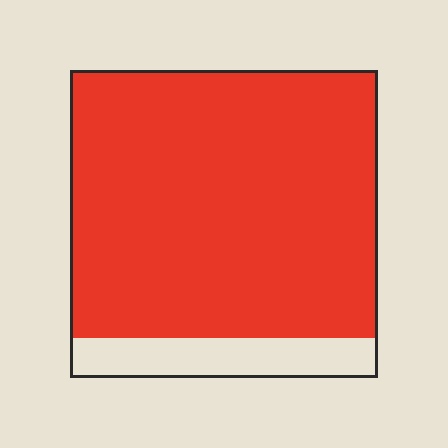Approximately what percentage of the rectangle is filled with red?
Approximately 85%.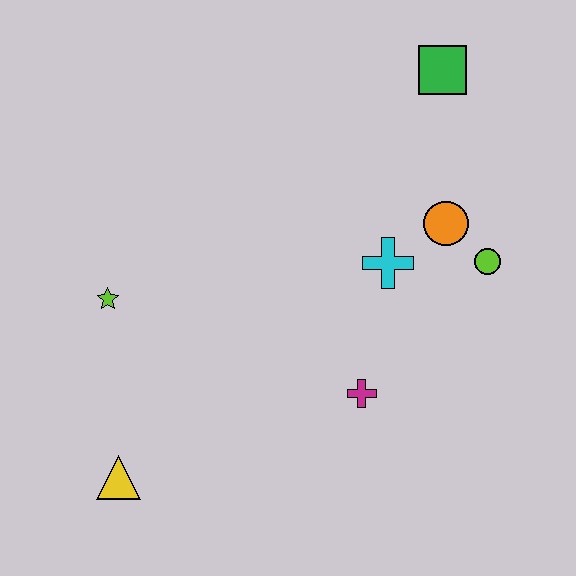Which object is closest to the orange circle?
The lime circle is closest to the orange circle.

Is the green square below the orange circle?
No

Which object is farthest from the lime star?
The green square is farthest from the lime star.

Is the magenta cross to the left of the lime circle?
Yes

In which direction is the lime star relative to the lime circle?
The lime star is to the left of the lime circle.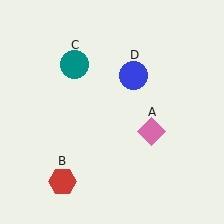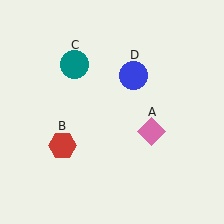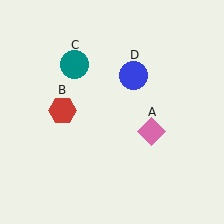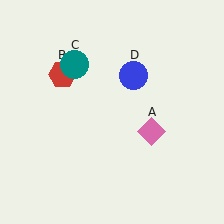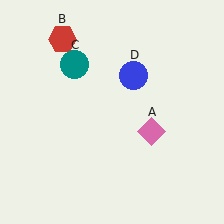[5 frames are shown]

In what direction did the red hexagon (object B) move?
The red hexagon (object B) moved up.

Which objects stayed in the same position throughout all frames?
Pink diamond (object A) and teal circle (object C) and blue circle (object D) remained stationary.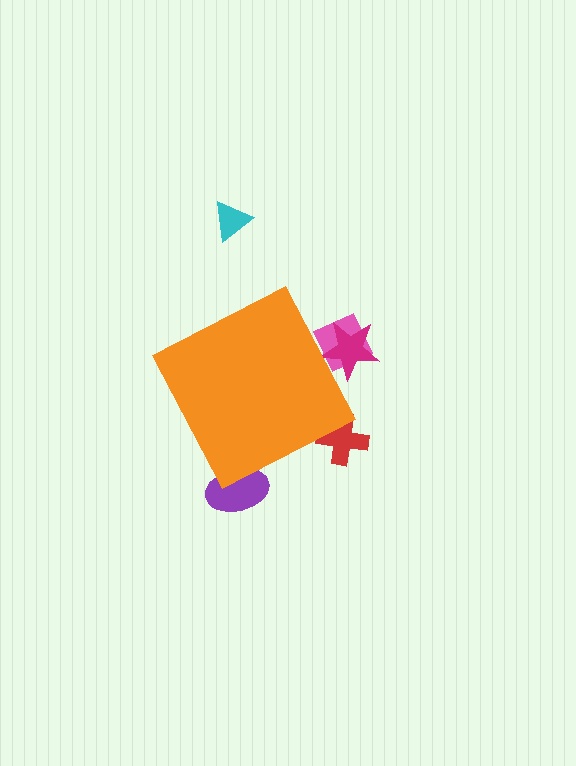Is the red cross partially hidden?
Yes, the red cross is partially hidden behind the orange diamond.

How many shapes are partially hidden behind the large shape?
4 shapes are partially hidden.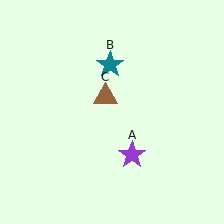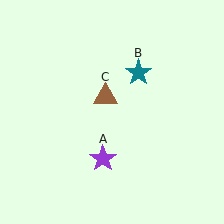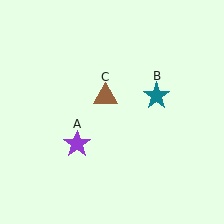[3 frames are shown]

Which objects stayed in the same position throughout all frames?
Brown triangle (object C) remained stationary.